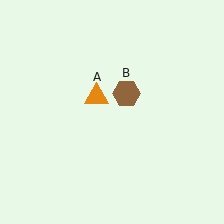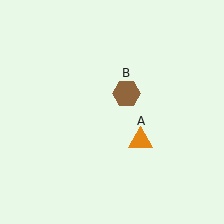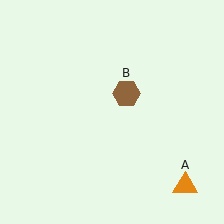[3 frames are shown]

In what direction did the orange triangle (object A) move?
The orange triangle (object A) moved down and to the right.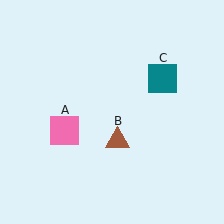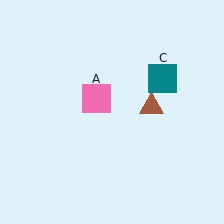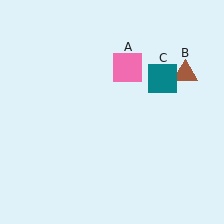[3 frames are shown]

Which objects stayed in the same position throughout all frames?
Teal square (object C) remained stationary.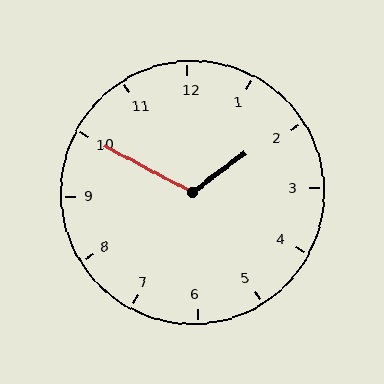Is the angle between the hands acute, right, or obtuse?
It is obtuse.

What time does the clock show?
1:50.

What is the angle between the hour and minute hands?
Approximately 115 degrees.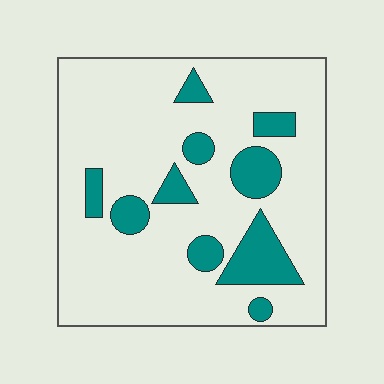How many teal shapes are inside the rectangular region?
10.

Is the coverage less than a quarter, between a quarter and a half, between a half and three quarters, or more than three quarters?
Less than a quarter.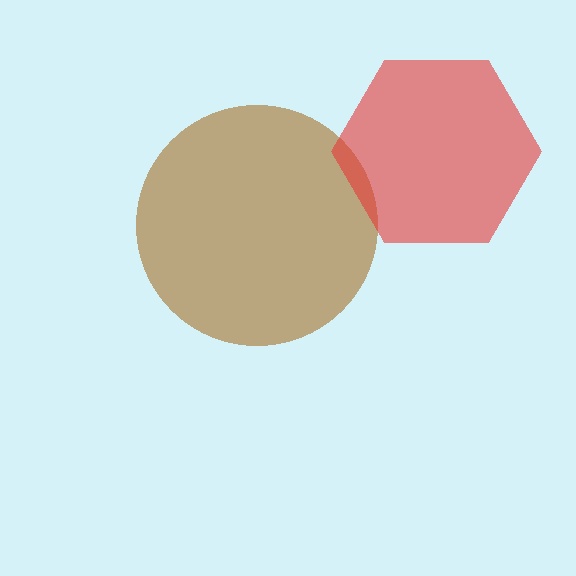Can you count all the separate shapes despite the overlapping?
Yes, there are 2 separate shapes.